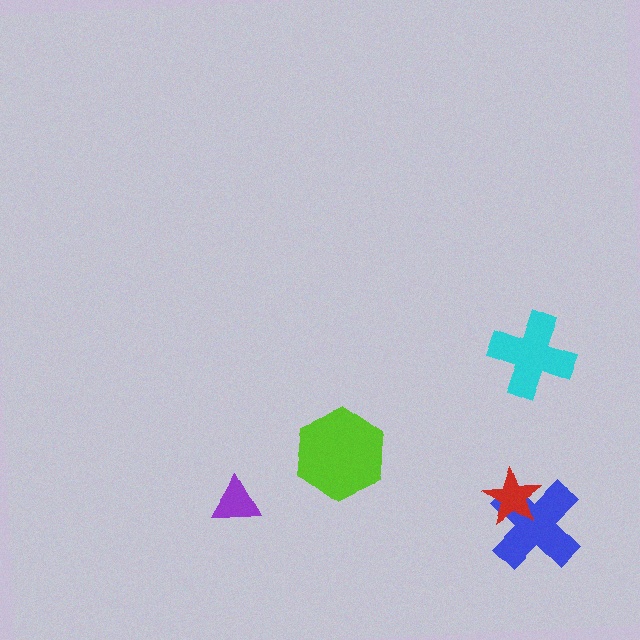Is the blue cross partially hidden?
Yes, it is partially covered by another shape.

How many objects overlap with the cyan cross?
0 objects overlap with the cyan cross.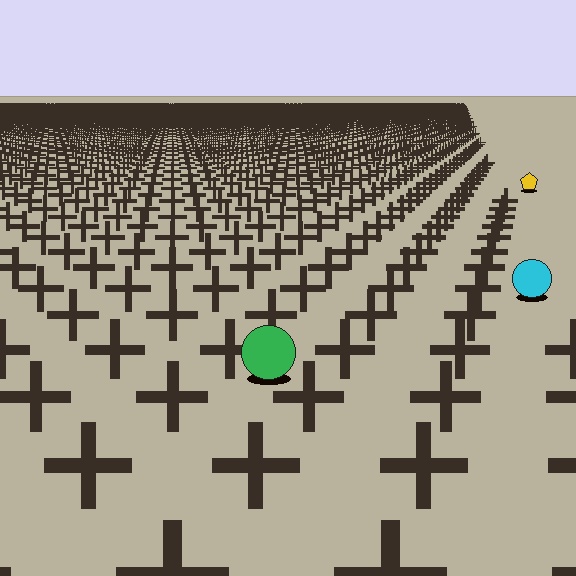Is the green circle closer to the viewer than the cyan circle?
Yes. The green circle is closer — you can tell from the texture gradient: the ground texture is coarser near it.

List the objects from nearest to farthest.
From nearest to farthest: the green circle, the cyan circle, the yellow pentagon.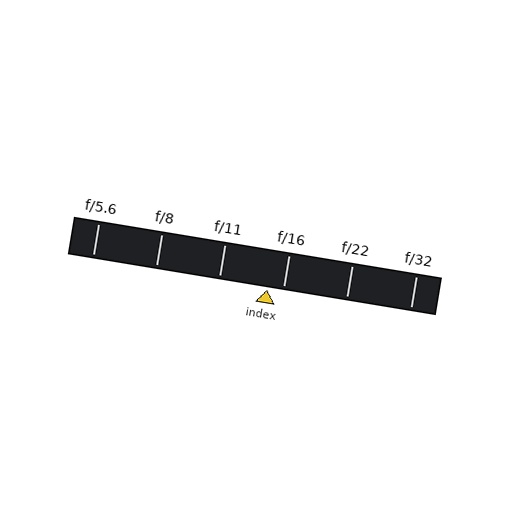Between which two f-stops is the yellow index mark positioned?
The index mark is between f/11 and f/16.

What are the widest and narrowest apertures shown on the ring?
The widest aperture shown is f/5.6 and the narrowest is f/32.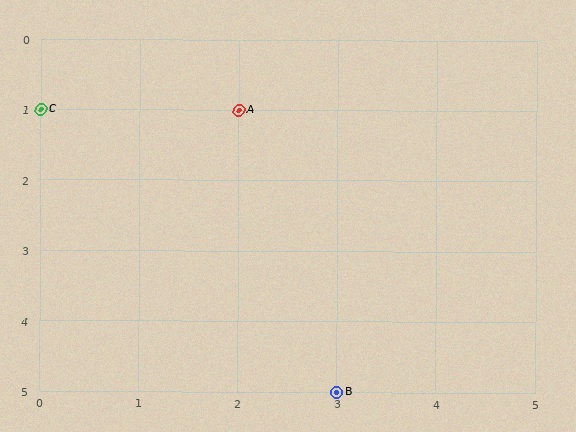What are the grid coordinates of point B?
Point B is at grid coordinates (3, 5).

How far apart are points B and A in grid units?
Points B and A are 1 column and 4 rows apart (about 4.1 grid units diagonally).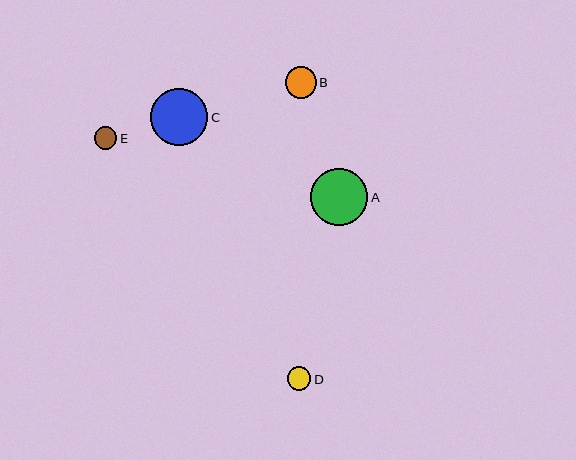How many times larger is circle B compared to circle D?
Circle B is approximately 1.3 times the size of circle D.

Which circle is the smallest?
Circle E is the smallest with a size of approximately 22 pixels.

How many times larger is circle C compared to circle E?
Circle C is approximately 2.6 times the size of circle E.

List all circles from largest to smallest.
From largest to smallest: A, C, B, D, E.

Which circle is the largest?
Circle A is the largest with a size of approximately 58 pixels.